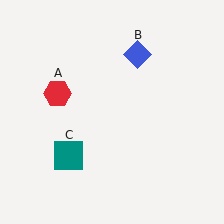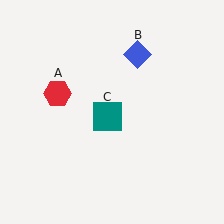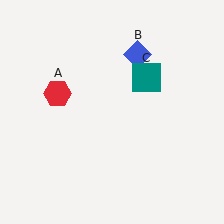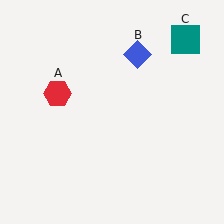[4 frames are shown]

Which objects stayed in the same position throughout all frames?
Red hexagon (object A) and blue diamond (object B) remained stationary.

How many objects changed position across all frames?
1 object changed position: teal square (object C).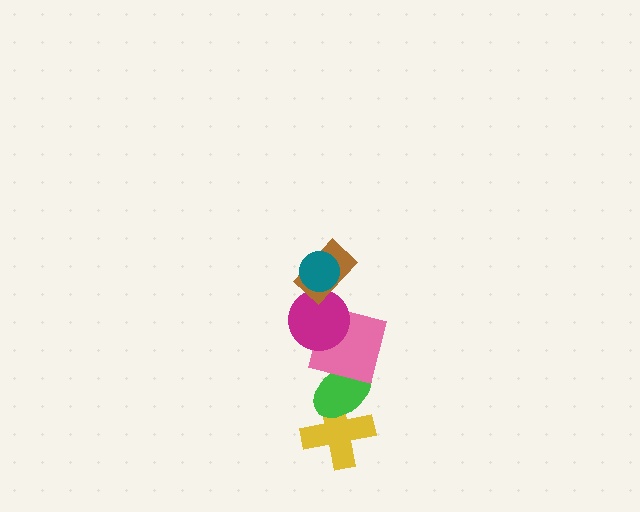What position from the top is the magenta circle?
The magenta circle is 3rd from the top.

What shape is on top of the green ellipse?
The pink square is on top of the green ellipse.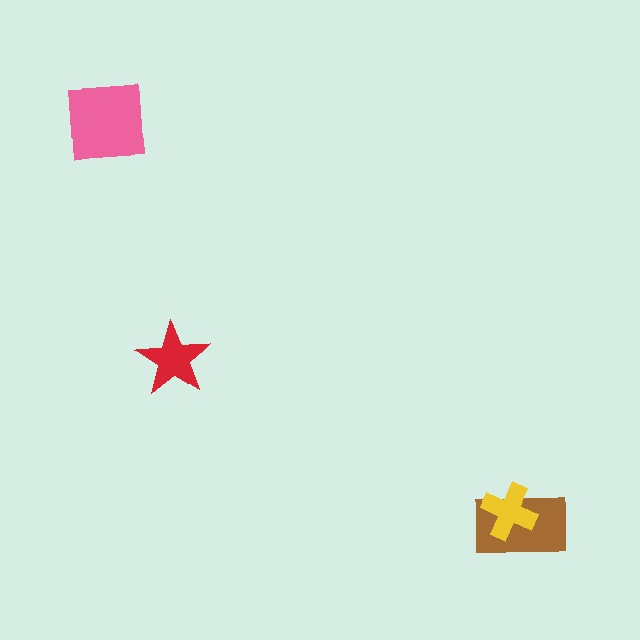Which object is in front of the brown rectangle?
The yellow cross is in front of the brown rectangle.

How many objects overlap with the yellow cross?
1 object overlaps with the yellow cross.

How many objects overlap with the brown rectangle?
1 object overlaps with the brown rectangle.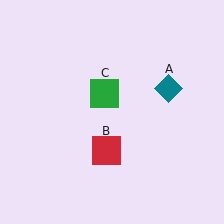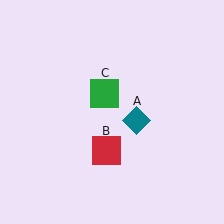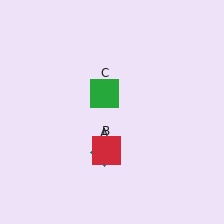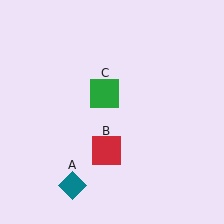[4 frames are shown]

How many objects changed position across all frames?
1 object changed position: teal diamond (object A).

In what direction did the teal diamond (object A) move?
The teal diamond (object A) moved down and to the left.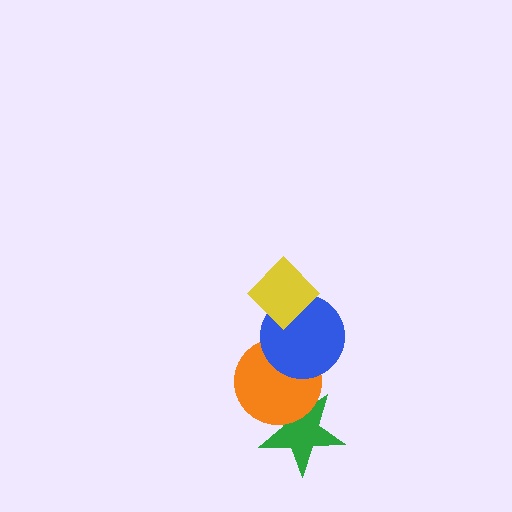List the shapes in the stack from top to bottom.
From top to bottom: the yellow diamond, the blue circle, the orange circle, the green star.